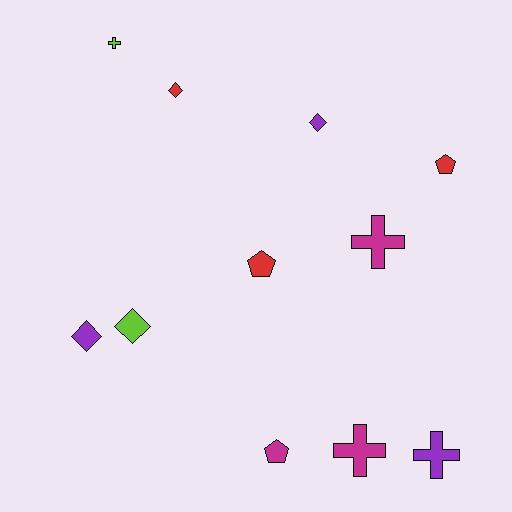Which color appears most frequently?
Purple, with 3 objects.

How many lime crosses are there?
There is 1 lime cross.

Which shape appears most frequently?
Diamond, with 4 objects.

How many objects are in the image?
There are 11 objects.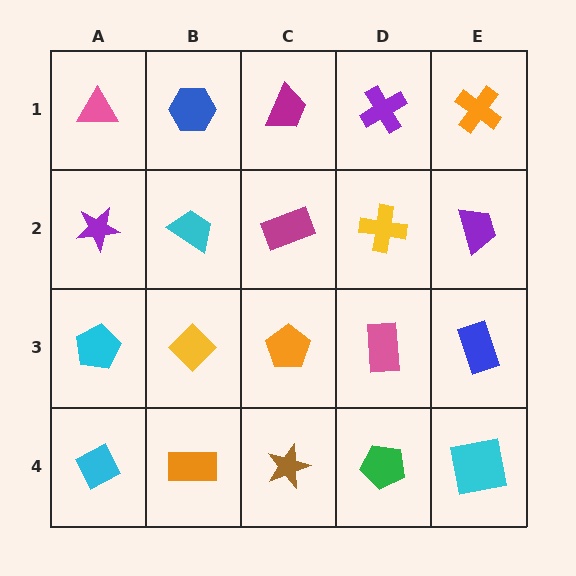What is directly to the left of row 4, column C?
An orange rectangle.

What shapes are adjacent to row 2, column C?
A magenta trapezoid (row 1, column C), an orange pentagon (row 3, column C), a cyan trapezoid (row 2, column B), a yellow cross (row 2, column D).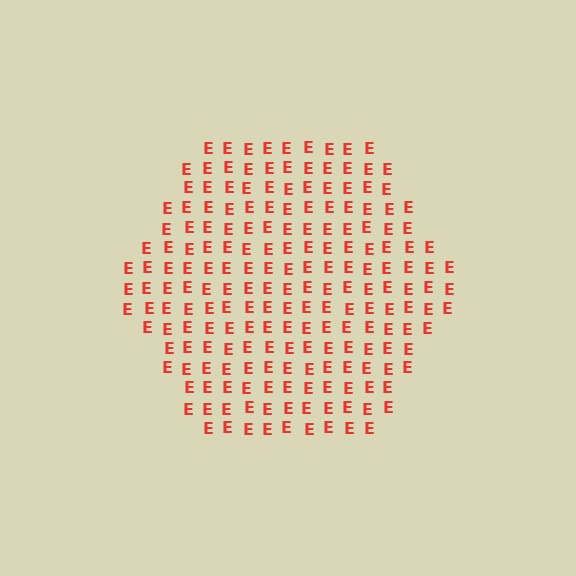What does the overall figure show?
The overall figure shows a hexagon.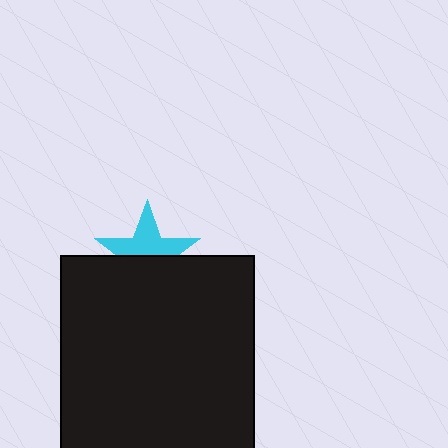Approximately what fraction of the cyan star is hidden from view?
Roughly 46% of the cyan star is hidden behind the black square.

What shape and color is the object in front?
The object in front is a black square.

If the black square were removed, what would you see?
You would see the complete cyan star.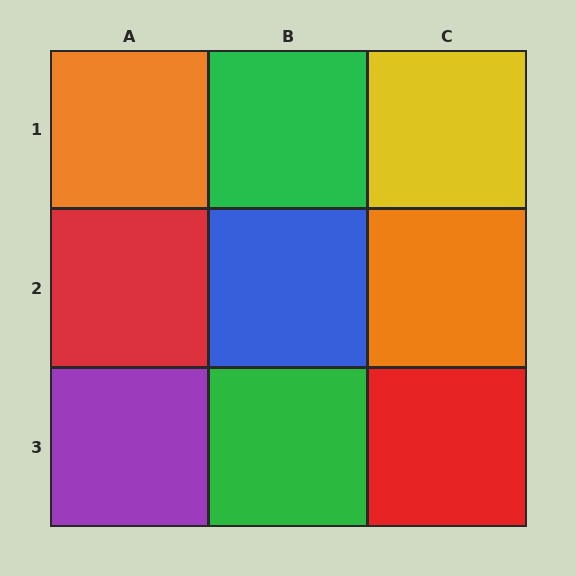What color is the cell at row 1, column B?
Green.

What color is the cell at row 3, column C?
Red.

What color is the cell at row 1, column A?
Orange.